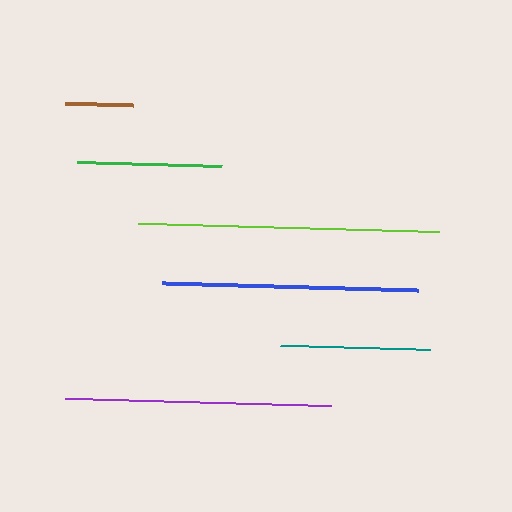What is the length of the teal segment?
The teal segment is approximately 151 pixels long.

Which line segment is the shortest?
The brown line is the shortest at approximately 68 pixels.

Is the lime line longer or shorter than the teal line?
The lime line is longer than the teal line.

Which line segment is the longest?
The lime line is the longest at approximately 301 pixels.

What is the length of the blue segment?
The blue segment is approximately 256 pixels long.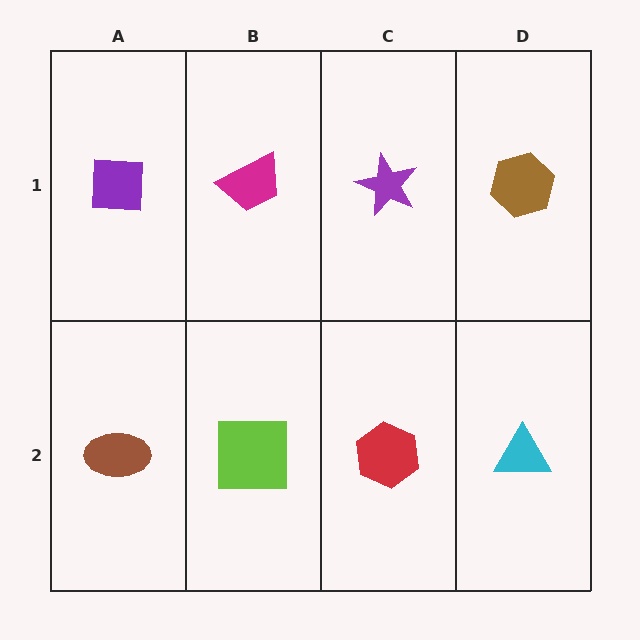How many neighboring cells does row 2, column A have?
2.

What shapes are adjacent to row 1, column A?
A brown ellipse (row 2, column A), a magenta trapezoid (row 1, column B).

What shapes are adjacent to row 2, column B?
A magenta trapezoid (row 1, column B), a brown ellipse (row 2, column A), a red hexagon (row 2, column C).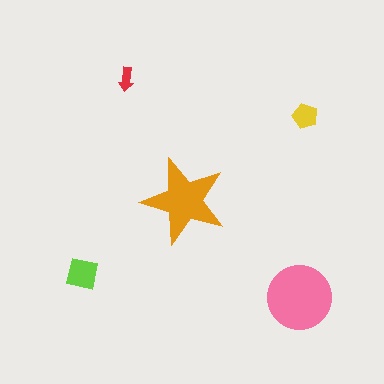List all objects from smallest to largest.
The red arrow, the yellow pentagon, the lime square, the orange star, the pink circle.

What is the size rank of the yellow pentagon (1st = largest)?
4th.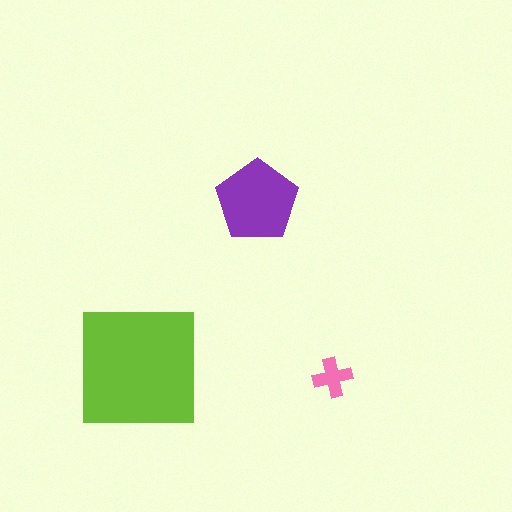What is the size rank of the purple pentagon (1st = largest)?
2nd.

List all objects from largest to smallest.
The lime square, the purple pentagon, the pink cross.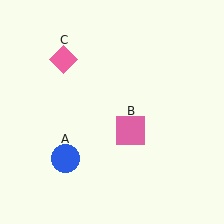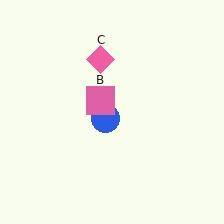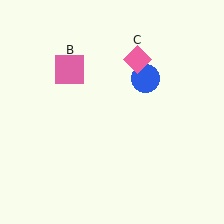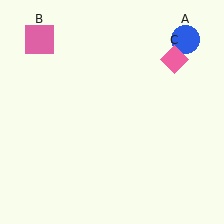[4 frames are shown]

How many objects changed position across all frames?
3 objects changed position: blue circle (object A), pink square (object B), pink diamond (object C).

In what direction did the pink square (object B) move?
The pink square (object B) moved up and to the left.